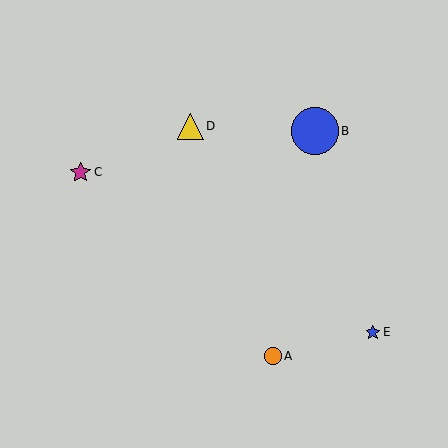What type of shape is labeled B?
Shape B is a blue circle.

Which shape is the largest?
The blue circle (labeled B) is the largest.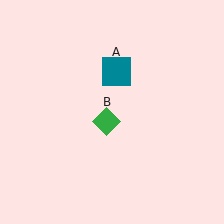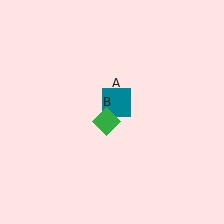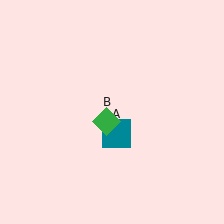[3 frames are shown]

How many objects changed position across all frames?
1 object changed position: teal square (object A).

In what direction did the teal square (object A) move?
The teal square (object A) moved down.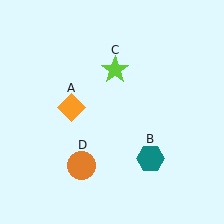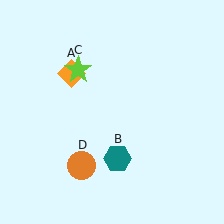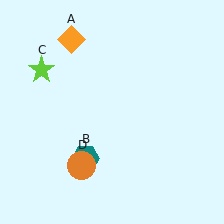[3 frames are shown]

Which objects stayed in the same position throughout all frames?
Orange circle (object D) remained stationary.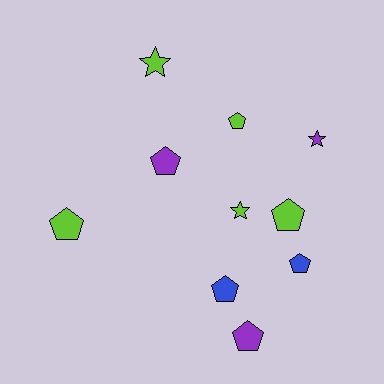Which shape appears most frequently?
Pentagon, with 7 objects.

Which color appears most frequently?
Lime, with 5 objects.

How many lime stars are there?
There are 2 lime stars.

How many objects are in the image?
There are 10 objects.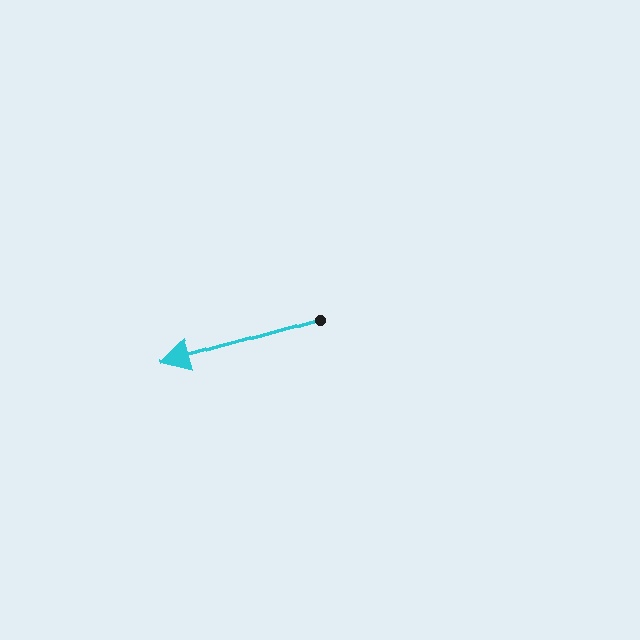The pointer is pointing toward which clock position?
Roughly 8 o'clock.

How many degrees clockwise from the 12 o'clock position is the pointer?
Approximately 254 degrees.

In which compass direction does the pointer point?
West.